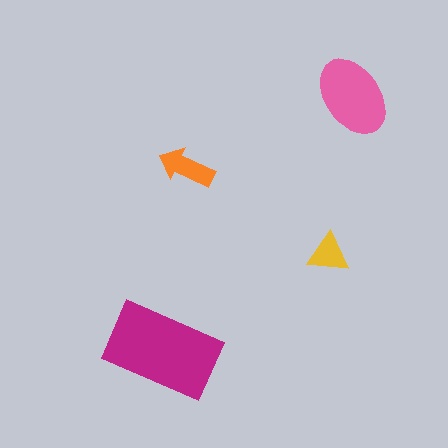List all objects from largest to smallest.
The magenta rectangle, the pink ellipse, the orange arrow, the yellow triangle.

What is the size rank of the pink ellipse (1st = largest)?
2nd.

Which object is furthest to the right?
The pink ellipse is rightmost.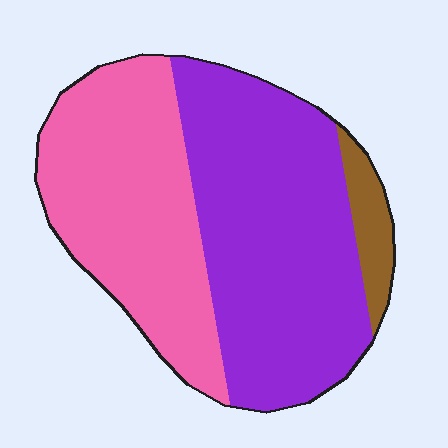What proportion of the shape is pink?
Pink takes up between a third and a half of the shape.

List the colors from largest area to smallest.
From largest to smallest: purple, pink, brown.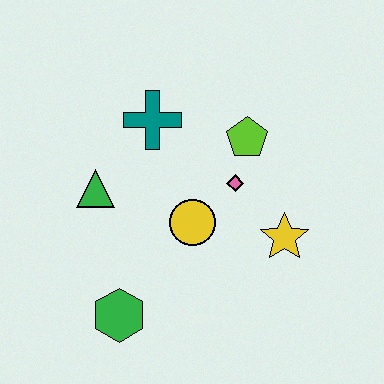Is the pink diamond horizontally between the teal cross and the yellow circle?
No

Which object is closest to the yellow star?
The pink diamond is closest to the yellow star.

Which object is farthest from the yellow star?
The green triangle is farthest from the yellow star.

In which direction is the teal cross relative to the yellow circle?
The teal cross is above the yellow circle.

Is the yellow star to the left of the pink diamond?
No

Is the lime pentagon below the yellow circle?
No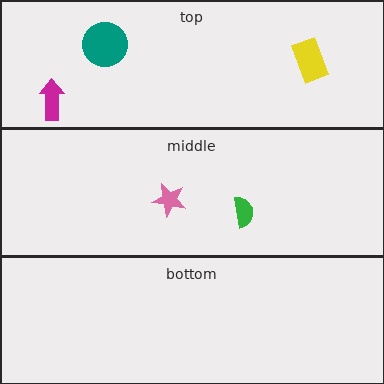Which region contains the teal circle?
The top region.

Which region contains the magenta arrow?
The top region.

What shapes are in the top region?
The magenta arrow, the teal circle, the yellow rectangle.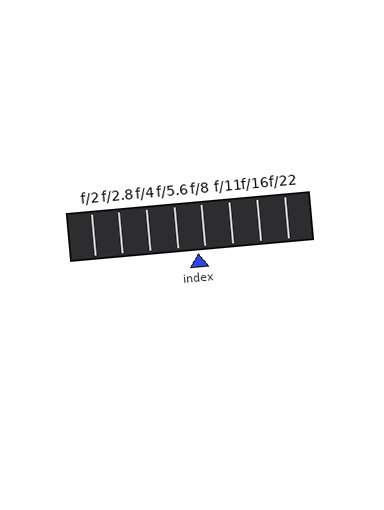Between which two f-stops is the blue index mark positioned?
The index mark is between f/5.6 and f/8.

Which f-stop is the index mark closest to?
The index mark is closest to f/8.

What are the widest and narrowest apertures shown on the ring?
The widest aperture shown is f/2 and the narrowest is f/22.